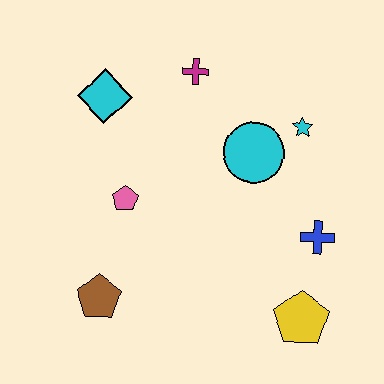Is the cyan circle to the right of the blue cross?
No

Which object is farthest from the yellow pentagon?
The cyan diamond is farthest from the yellow pentagon.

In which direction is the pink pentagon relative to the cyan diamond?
The pink pentagon is below the cyan diamond.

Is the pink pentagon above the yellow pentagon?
Yes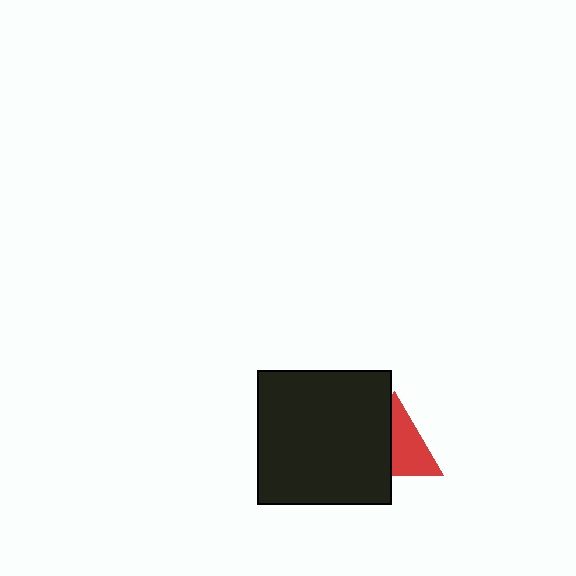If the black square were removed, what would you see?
You would see the complete red triangle.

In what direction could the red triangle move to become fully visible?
The red triangle could move right. That would shift it out from behind the black square entirely.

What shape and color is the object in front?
The object in front is a black square.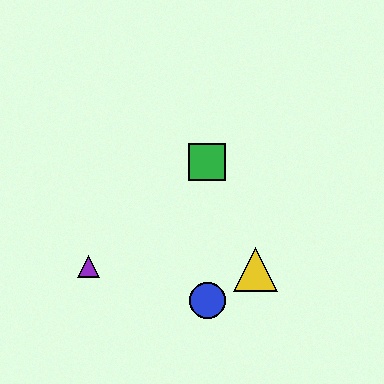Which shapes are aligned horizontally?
The red triangle, the green square are aligned horizontally.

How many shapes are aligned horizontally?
2 shapes (the red triangle, the green square) are aligned horizontally.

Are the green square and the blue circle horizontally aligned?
No, the green square is at y≈162 and the blue circle is at y≈300.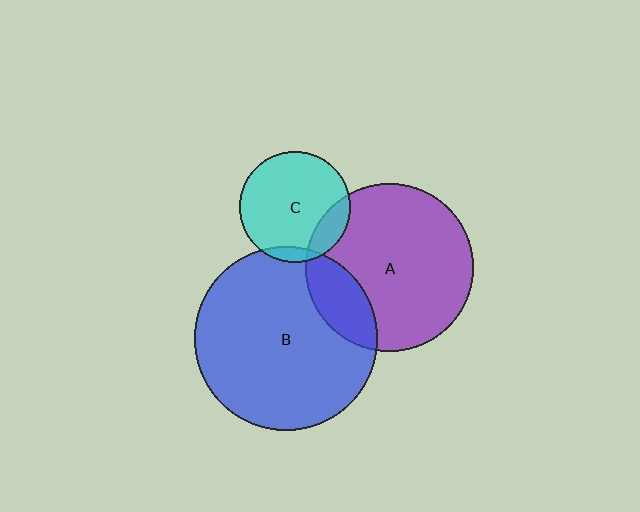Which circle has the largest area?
Circle B (blue).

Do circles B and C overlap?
Yes.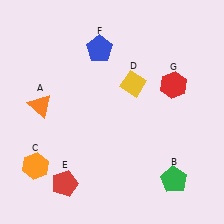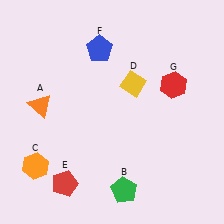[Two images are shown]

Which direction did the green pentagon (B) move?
The green pentagon (B) moved left.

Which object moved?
The green pentagon (B) moved left.